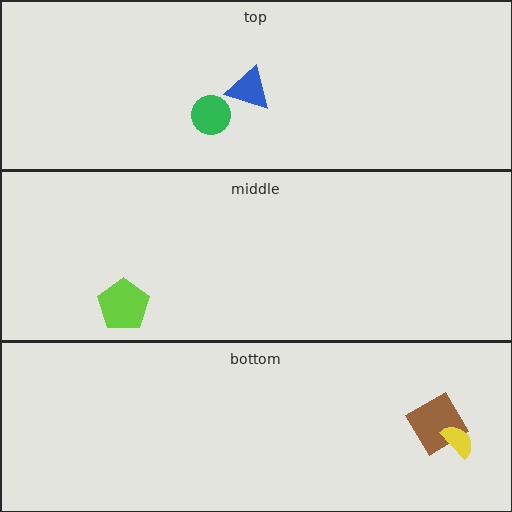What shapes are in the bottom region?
The brown diamond, the yellow semicircle.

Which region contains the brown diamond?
The bottom region.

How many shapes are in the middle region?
1.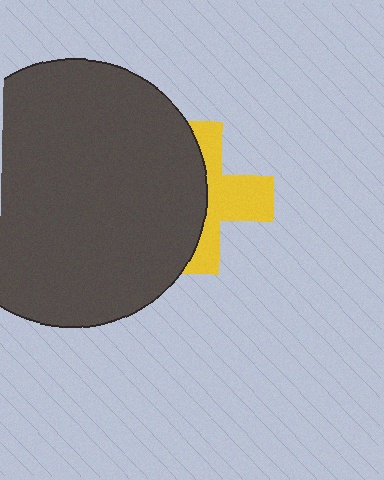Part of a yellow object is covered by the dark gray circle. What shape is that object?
It is a cross.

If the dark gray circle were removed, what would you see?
You would see the complete yellow cross.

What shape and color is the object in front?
The object in front is a dark gray circle.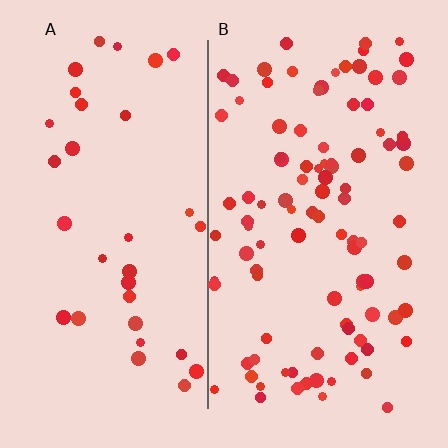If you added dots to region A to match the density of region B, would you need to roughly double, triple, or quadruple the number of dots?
Approximately triple.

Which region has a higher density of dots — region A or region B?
B (the right).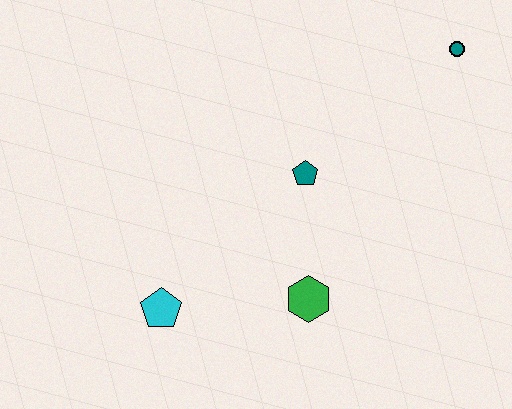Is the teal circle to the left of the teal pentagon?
No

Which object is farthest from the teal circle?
The cyan pentagon is farthest from the teal circle.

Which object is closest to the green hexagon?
The teal pentagon is closest to the green hexagon.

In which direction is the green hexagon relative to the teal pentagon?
The green hexagon is below the teal pentagon.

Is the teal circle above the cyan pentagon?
Yes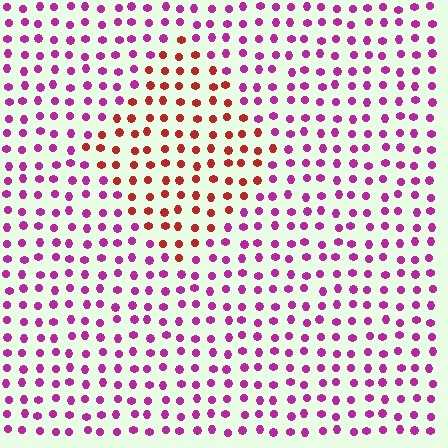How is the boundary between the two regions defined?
The boundary is defined purely by a slight shift in hue (about 49 degrees). Spacing, size, and orientation are identical on both sides.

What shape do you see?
I see a diamond.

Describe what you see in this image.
The image is filled with small magenta elements in a uniform arrangement. A diamond-shaped region is visible where the elements are tinted to a slightly different hue, forming a subtle color boundary.